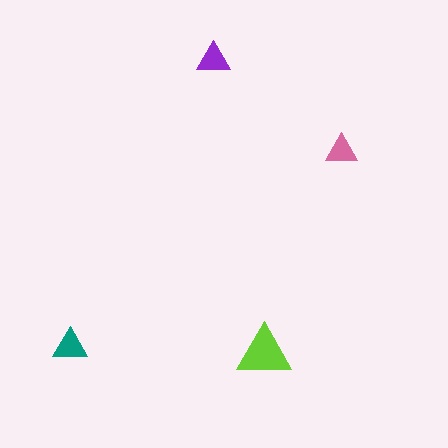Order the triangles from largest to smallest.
the lime one, the teal one, the purple one, the pink one.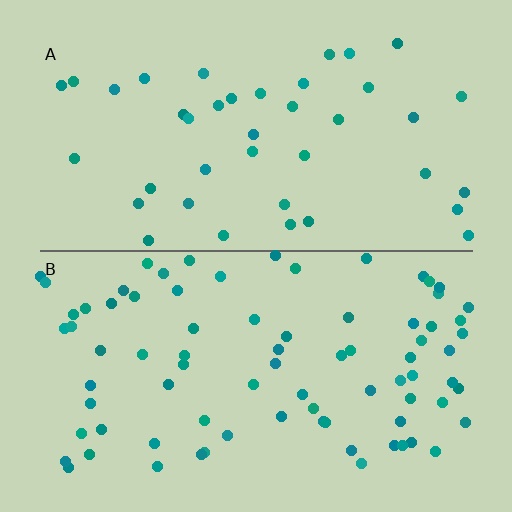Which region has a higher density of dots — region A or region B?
B (the bottom).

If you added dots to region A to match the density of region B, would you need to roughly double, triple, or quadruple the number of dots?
Approximately double.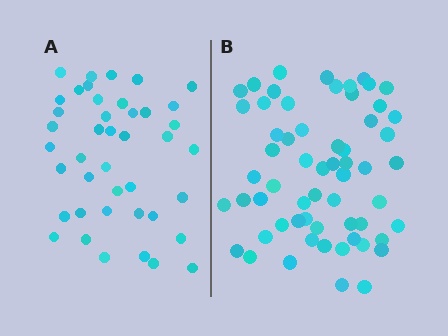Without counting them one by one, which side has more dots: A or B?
Region B (the right region) has more dots.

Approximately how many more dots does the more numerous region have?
Region B has approximately 20 more dots than region A.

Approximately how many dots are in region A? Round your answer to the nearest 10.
About 40 dots. (The exact count is 42, which rounds to 40.)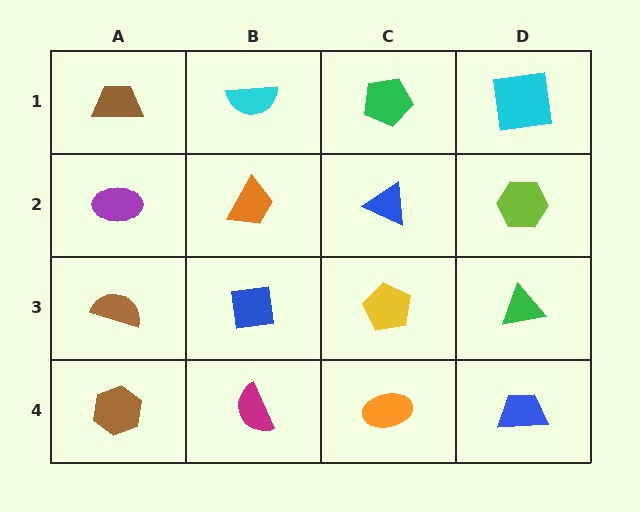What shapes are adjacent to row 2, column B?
A cyan semicircle (row 1, column B), a blue square (row 3, column B), a purple ellipse (row 2, column A), a blue triangle (row 2, column C).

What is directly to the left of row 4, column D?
An orange ellipse.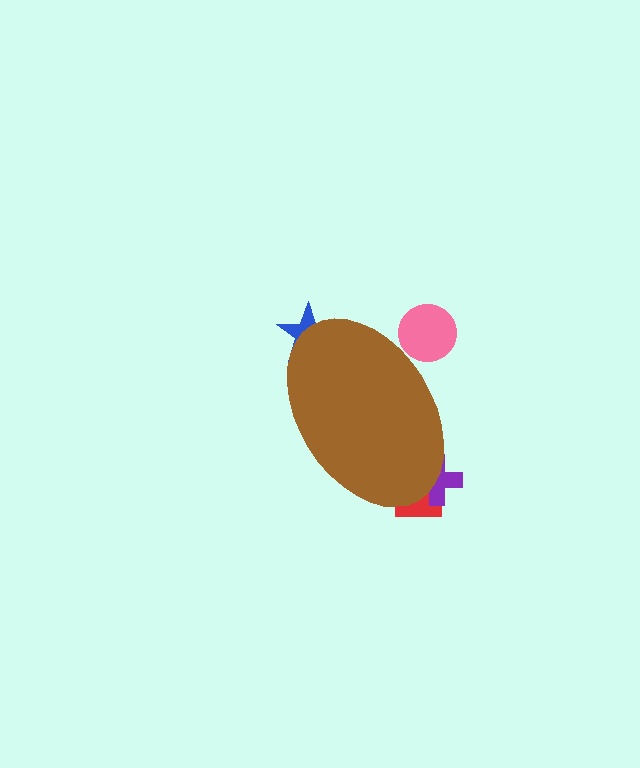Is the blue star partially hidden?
Yes, the blue star is partially hidden behind the brown ellipse.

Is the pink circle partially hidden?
Yes, the pink circle is partially hidden behind the brown ellipse.